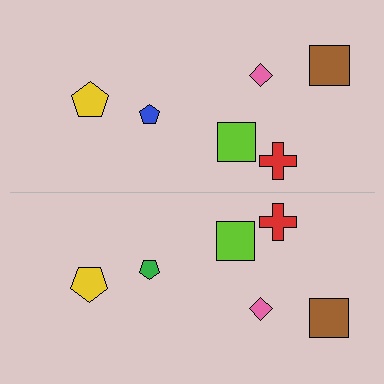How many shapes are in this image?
There are 12 shapes in this image.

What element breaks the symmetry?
The green pentagon on the bottom side breaks the symmetry — its mirror counterpart is blue.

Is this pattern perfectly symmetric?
No, the pattern is not perfectly symmetric. The green pentagon on the bottom side breaks the symmetry — its mirror counterpart is blue.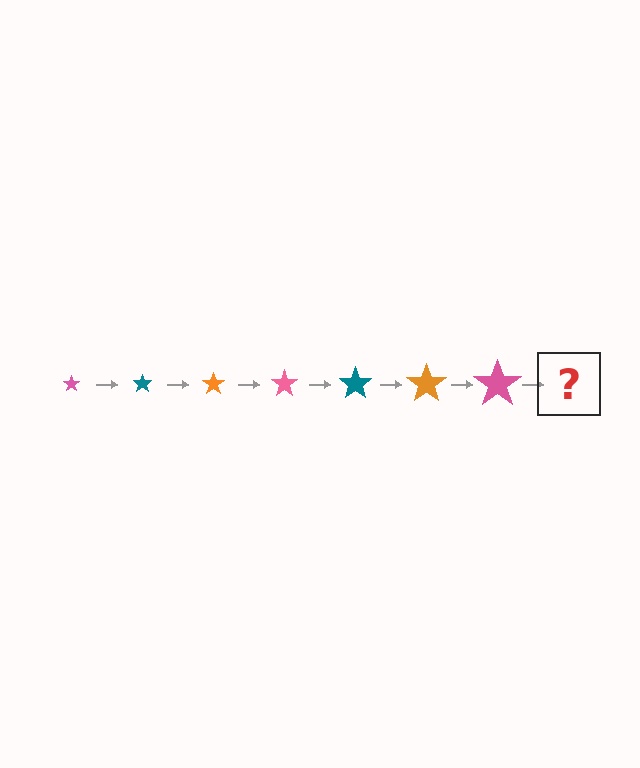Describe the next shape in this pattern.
It should be a teal star, larger than the previous one.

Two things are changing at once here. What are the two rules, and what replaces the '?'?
The two rules are that the star grows larger each step and the color cycles through pink, teal, and orange. The '?' should be a teal star, larger than the previous one.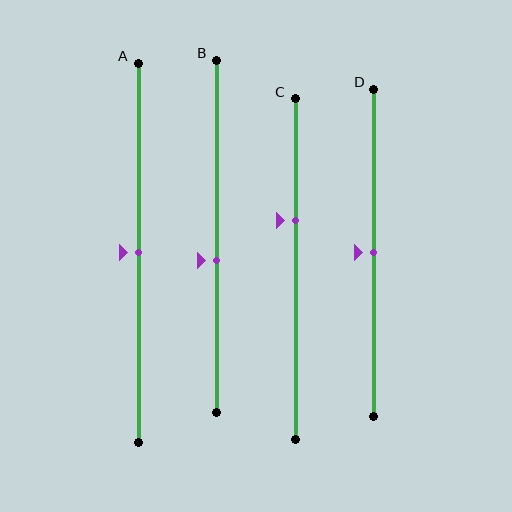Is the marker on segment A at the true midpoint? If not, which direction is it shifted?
Yes, the marker on segment A is at the true midpoint.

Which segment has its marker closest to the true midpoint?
Segment A has its marker closest to the true midpoint.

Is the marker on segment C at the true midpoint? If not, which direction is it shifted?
No, the marker on segment C is shifted upward by about 14% of the segment length.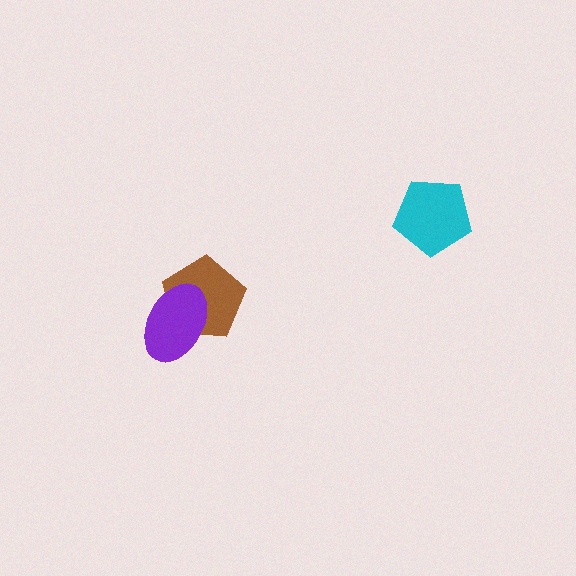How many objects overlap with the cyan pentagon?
0 objects overlap with the cyan pentagon.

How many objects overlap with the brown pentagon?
1 object overlaps with the brown pentagon.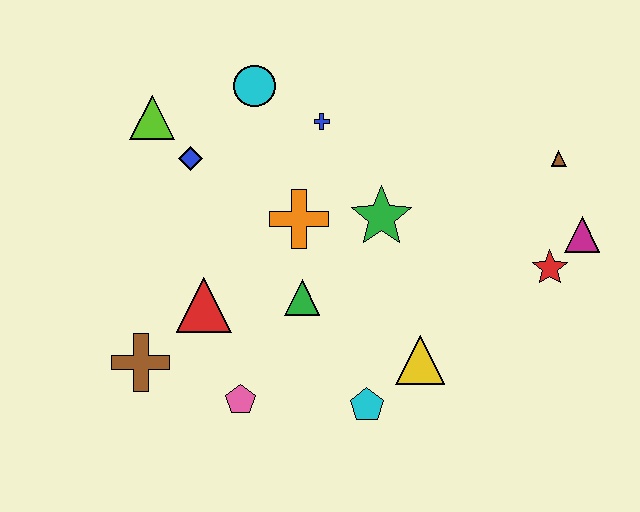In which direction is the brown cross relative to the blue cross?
The brown cross is below the blue cross.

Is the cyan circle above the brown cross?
Yes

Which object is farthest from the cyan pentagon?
The lime triangle is farthest from the cyan pentagon.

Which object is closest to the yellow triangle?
The cyan pentagon is closest to the yellow triangle.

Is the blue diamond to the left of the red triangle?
Yes